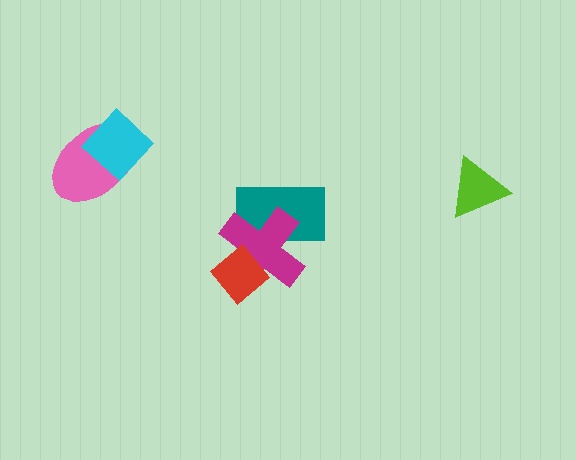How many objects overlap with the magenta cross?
2 objects overlap with the magenta cross.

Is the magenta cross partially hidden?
Yes, it is partially covered by another shape.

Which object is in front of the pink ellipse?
The cyan diamond is in front of the pink ellipse.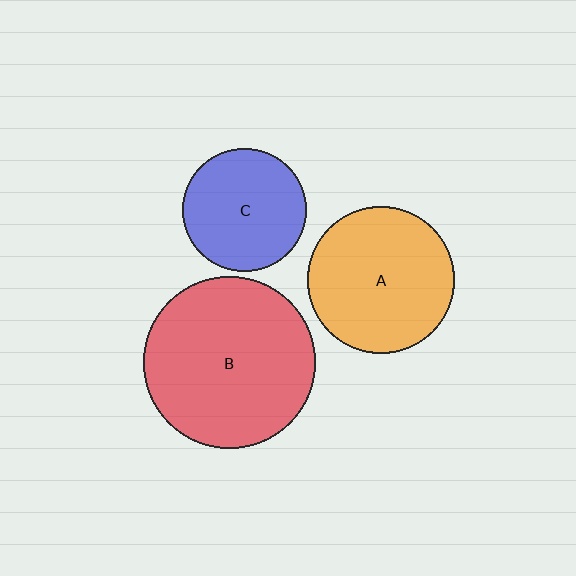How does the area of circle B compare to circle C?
Approximately 1.9 times.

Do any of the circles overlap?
No, none of the circles overlap.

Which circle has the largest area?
Circle B (red).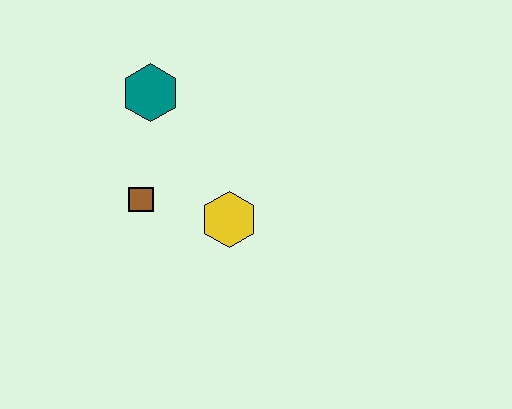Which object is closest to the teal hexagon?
The brown square is closest to the teal hexagon.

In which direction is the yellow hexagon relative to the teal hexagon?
The yellow hexagon is below the teal hexagon.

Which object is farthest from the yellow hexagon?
The teal hexagon is farthest from the yellow hexagon.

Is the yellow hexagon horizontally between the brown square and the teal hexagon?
No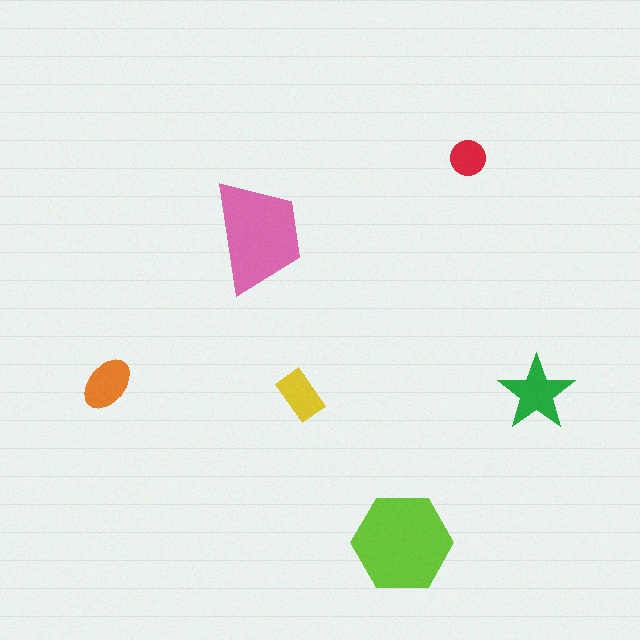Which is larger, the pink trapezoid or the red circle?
The pink trapezoid.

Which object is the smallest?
The red circle.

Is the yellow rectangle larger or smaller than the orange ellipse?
Smaller.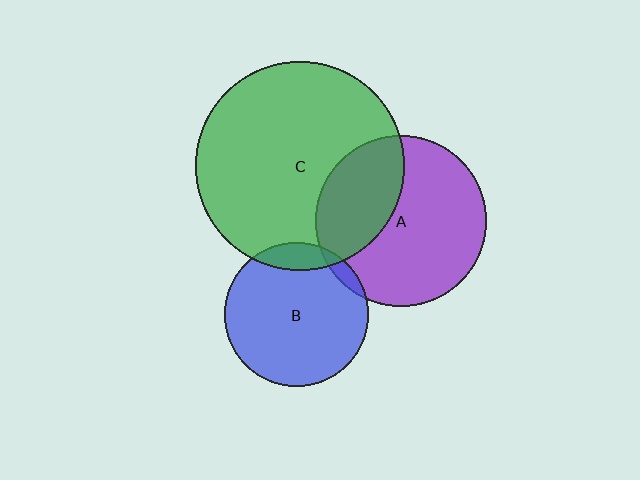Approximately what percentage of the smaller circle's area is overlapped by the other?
Approximately 10%.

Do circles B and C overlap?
Yes.